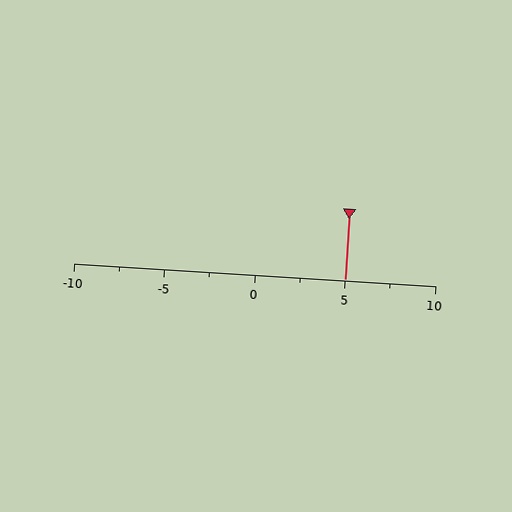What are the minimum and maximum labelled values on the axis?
The axis runs from -10 to 10.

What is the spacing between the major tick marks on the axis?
The major ticks are spaced 5 apart.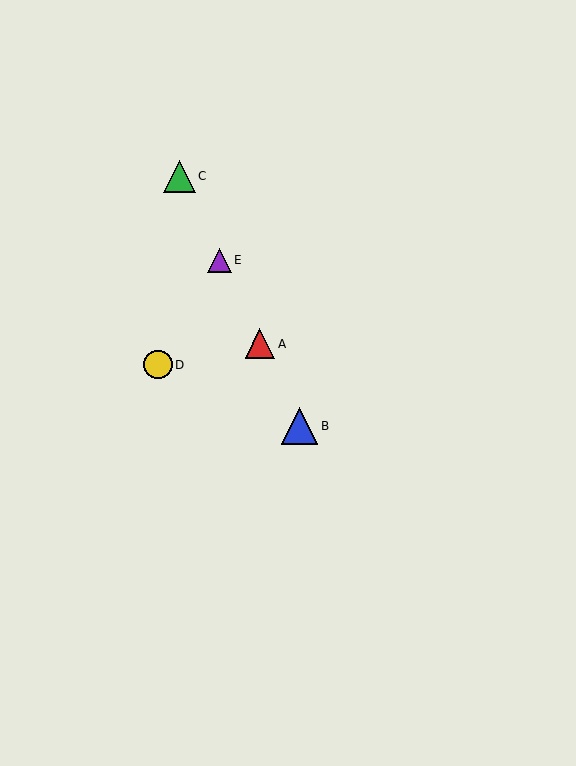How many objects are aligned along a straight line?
4 objects (A, B, C, E) are aligned along a straight line.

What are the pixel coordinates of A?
Object A is at (260, 344).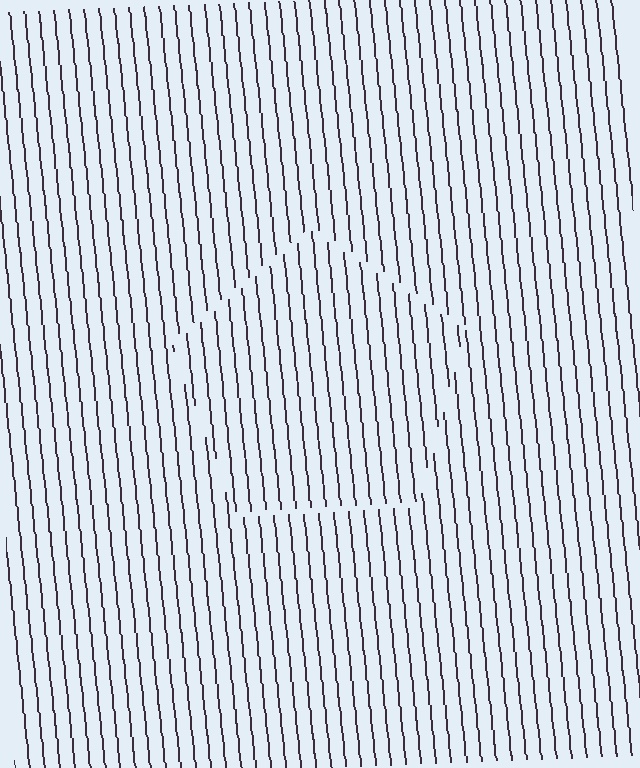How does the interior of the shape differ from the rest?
The interior of the shape contains the same grating, shifted by half a period — the contour is defined by the phase discontinuity where line-ends from the inner and outer gratings abut.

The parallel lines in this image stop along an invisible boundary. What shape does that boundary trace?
An illusory pentagon. The interior of the shape contains the same grating, shifted by half a period — the contour is defined by the phase discontinuity where line-ends from the inner and outer gratings abut.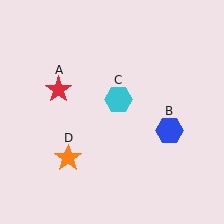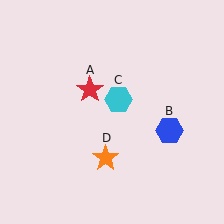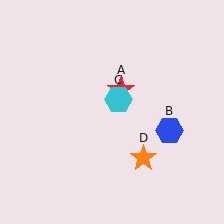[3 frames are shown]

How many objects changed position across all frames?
2 objects changed position: red star (object A), orange star (object D).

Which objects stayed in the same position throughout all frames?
Blue hexagon (object B) and cyan hexagon (object C) remained stationary.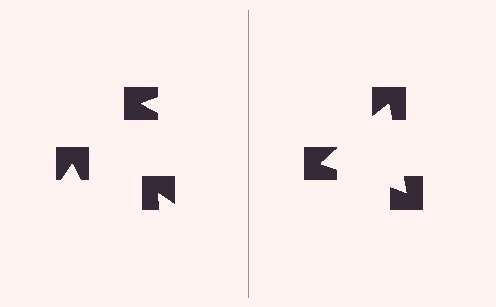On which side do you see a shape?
An illusory triangle appears on the right side. On the left side the wedge cuts are rotated, so no coherent shape forms.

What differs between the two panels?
The notched squares are positioned identically on both sides; only the wedge orientations differ. On the right they align to a triangle; on the left they are misaligned.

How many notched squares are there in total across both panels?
6 — 3 on each side.